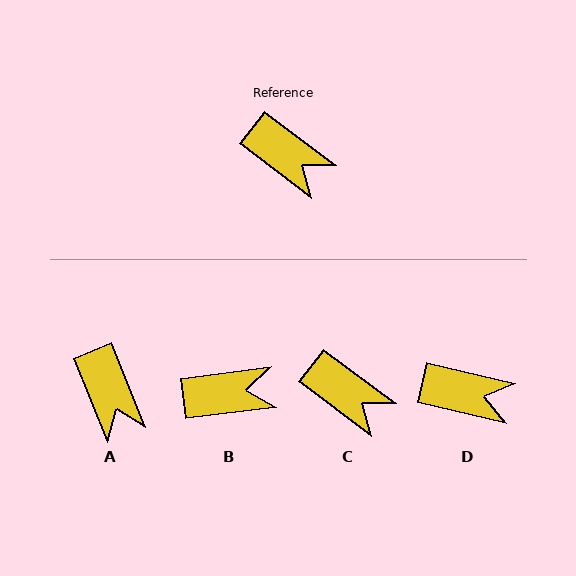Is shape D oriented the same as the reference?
No, it is off by about 24 degrees.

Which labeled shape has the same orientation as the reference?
C.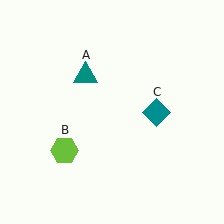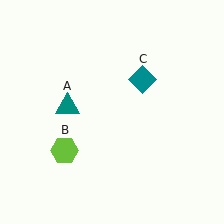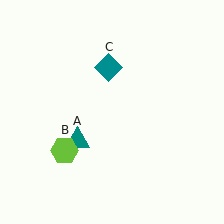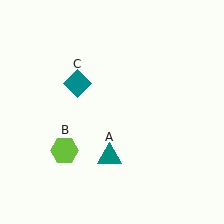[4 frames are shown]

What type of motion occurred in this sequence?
The teal triangle (object A), teal diamond (object C) rotated counterclockwise around the center of the scene.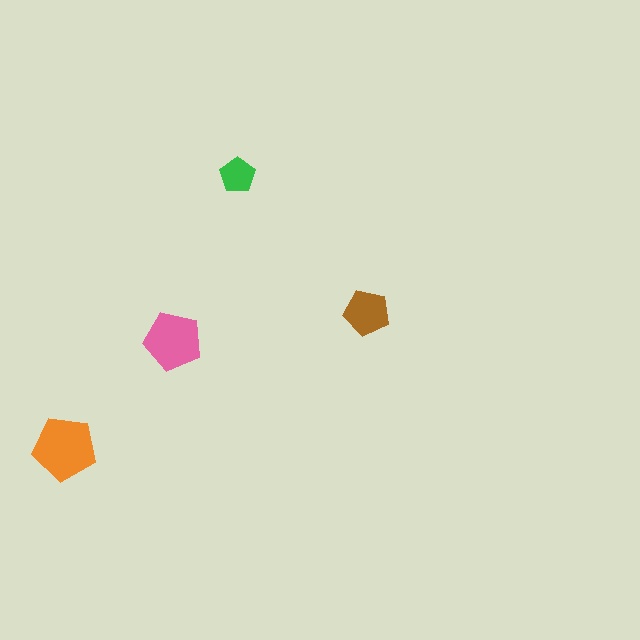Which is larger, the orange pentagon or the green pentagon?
The orange one.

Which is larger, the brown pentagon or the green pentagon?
The brown one.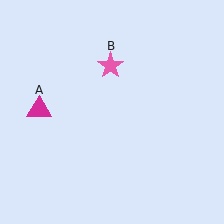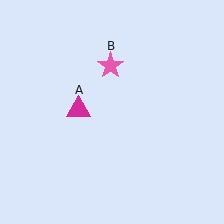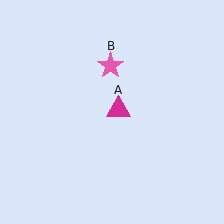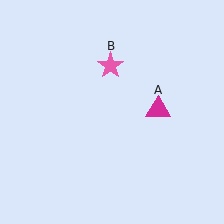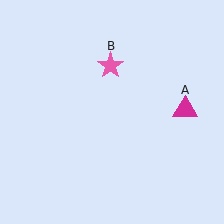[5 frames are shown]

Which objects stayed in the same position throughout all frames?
Pink star (object B) remained stationary.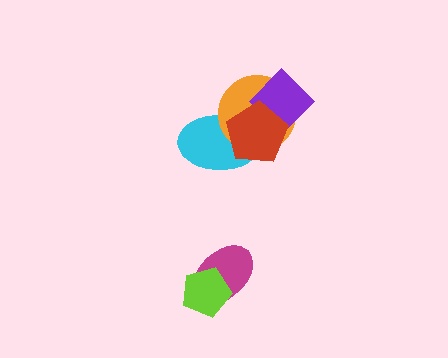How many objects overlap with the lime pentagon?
1 object overlaps with the lime pentagon.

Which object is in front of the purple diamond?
The red pentagon is in front of the purple diamond.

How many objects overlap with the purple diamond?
2 objects overlap with the purple diamond.